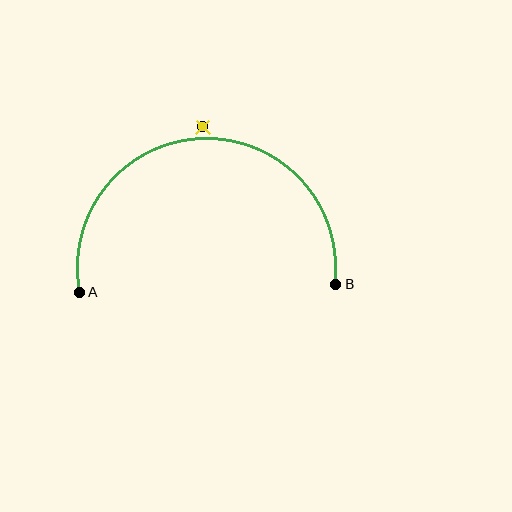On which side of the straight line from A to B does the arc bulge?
The arc bulges above the straight line connecting A and B.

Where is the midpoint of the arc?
The arc midpoint is the point on the curve farthest from the straight line joining A and B. It sits above that line.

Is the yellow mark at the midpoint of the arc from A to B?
No — the yellow mark does not lie on the arc at all. It sits slightly outside the curve.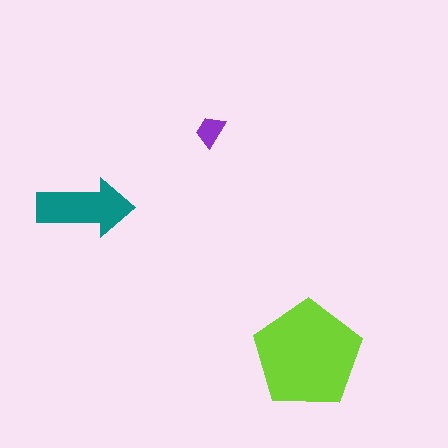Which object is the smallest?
The purple trapezoid.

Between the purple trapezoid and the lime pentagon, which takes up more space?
The lime pentagon.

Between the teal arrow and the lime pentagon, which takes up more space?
The lime pentagon.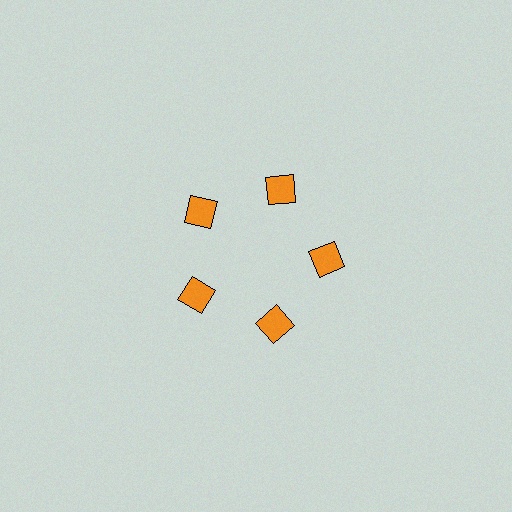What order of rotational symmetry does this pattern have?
This pattern has 5-fold rotational symmetry.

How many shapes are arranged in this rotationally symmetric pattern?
There are 5 shapes, arranged in 5 groups of 1.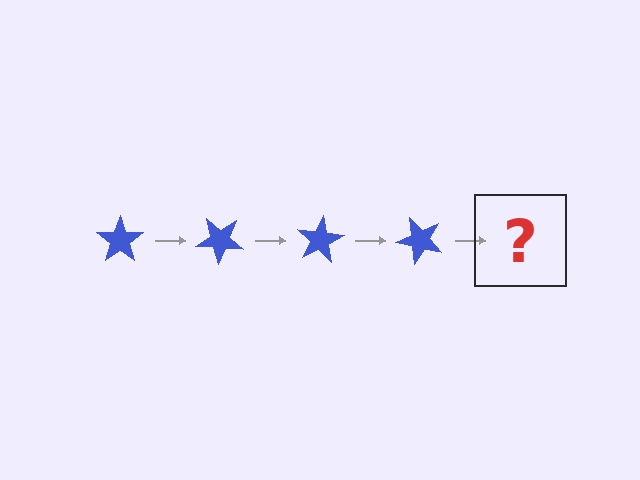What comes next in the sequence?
The next element should be a blue star rotated 160 degrees.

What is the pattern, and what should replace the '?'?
The pattern is that the star rotates 40 degrees each step. The '?' should be a blue star rotated 160 degrees.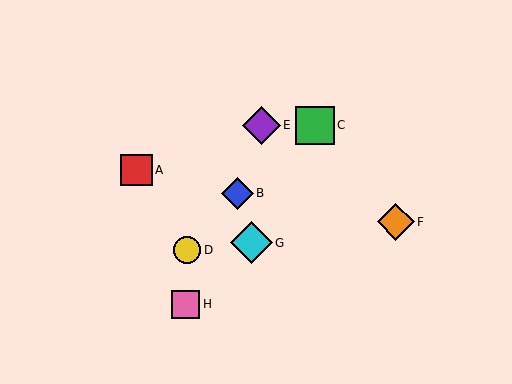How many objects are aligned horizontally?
2 objects (C, E) are aligned horizontally.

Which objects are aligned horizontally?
Objects C, E are aligned horizontally.